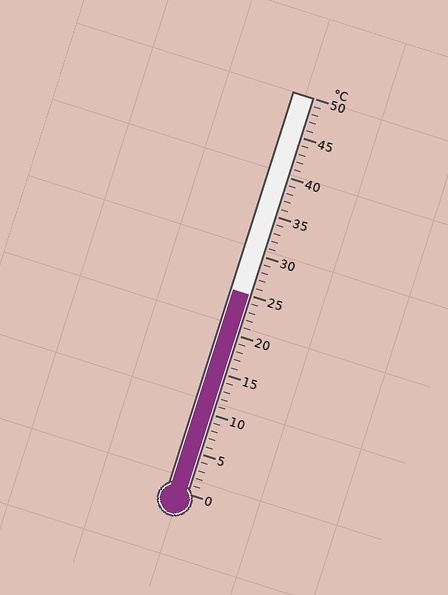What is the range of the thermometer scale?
The thermometer scale ranges from 0°C to 50°C.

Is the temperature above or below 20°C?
The temperature is above 20°C.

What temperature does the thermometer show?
The thermometer shows approximately 25°C.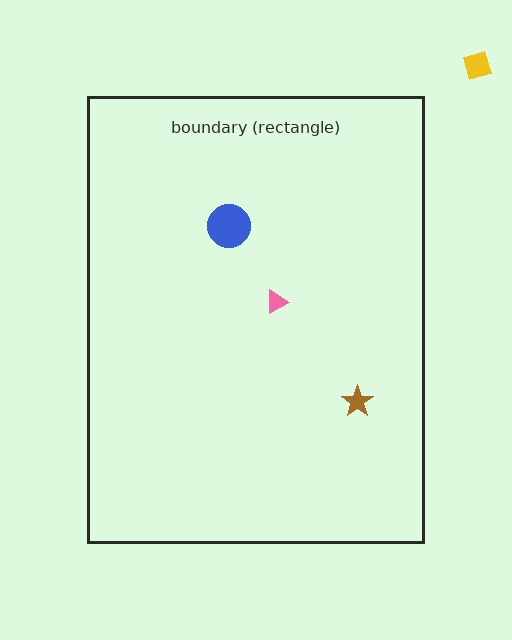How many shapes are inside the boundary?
3 inside, 1 outside.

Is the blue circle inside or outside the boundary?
Inside.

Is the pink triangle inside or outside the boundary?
Inside.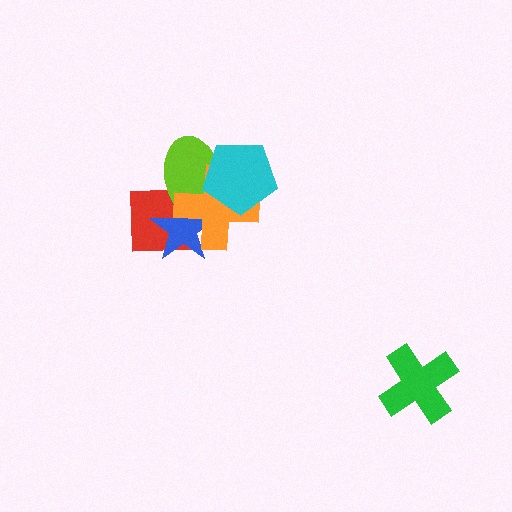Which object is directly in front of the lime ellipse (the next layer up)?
The blue star is directly in front of the lime ellipse.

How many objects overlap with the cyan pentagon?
2 objects overlap with the cyan pentagon.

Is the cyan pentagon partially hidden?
No, no other shape covers it.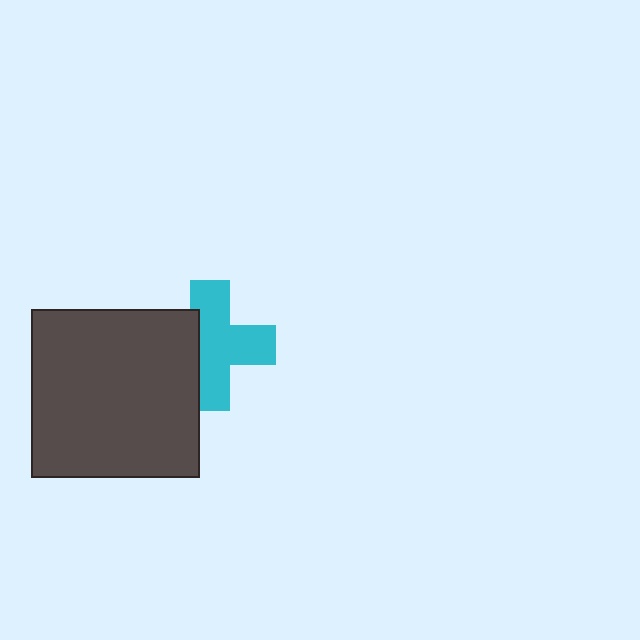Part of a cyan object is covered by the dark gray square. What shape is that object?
It is a cross.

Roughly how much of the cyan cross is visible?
Most of it is visible (roughly 69%).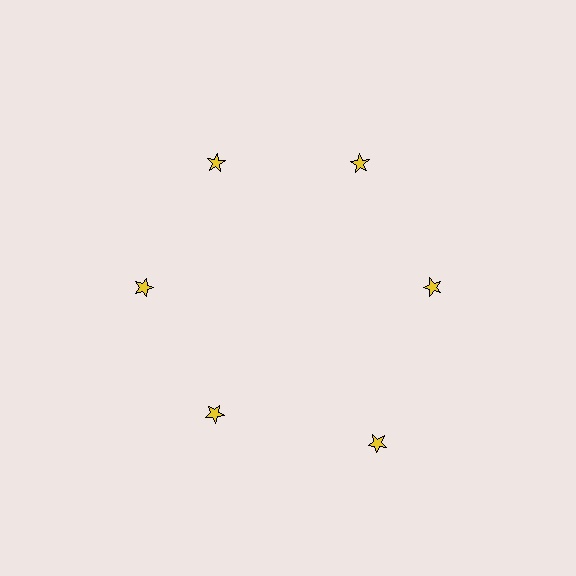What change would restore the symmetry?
The symmetry would be restored by moving it inward, back onto the ring so that all 6 stars sit at equal angles and equal distance from the center.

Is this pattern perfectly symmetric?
No. The 6 yellow stars are arranged in a ring, but one element near the 5 o'clock position is pushed outward from the center, breaking the 6-fold rotational symmetry.